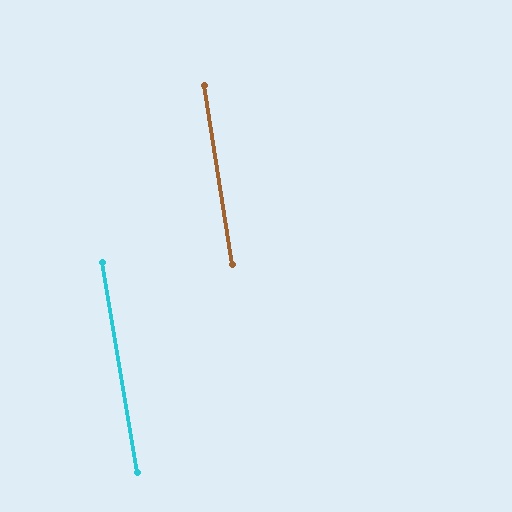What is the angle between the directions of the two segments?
Approximately 0 degrees.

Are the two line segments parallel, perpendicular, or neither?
Parallel — their directions differ by only 0.3°.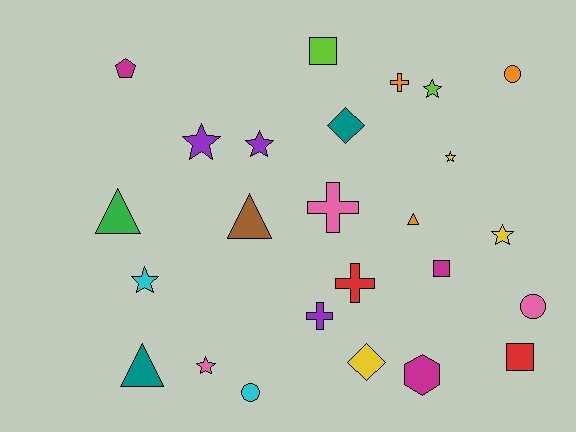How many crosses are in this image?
There are 4 crosses.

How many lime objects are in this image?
There are 2 lime objects.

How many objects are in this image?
There are 25 objects.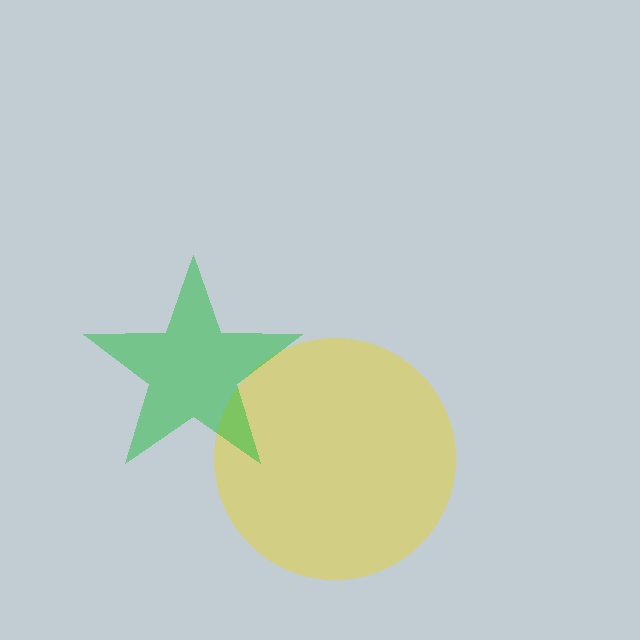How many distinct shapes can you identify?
There are 2 distinct shapes: a yellow circle, a green star.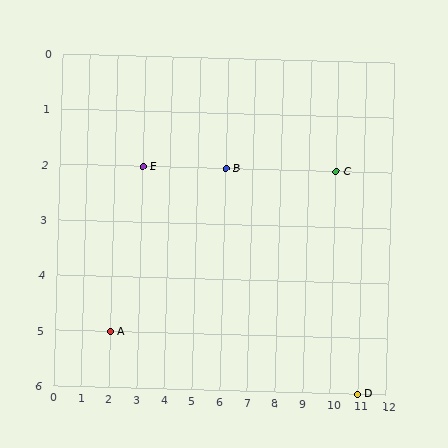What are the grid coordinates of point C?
Point C is at grid coordinates (10, 2).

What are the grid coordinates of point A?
Point A is at grid coordinates (2, 5).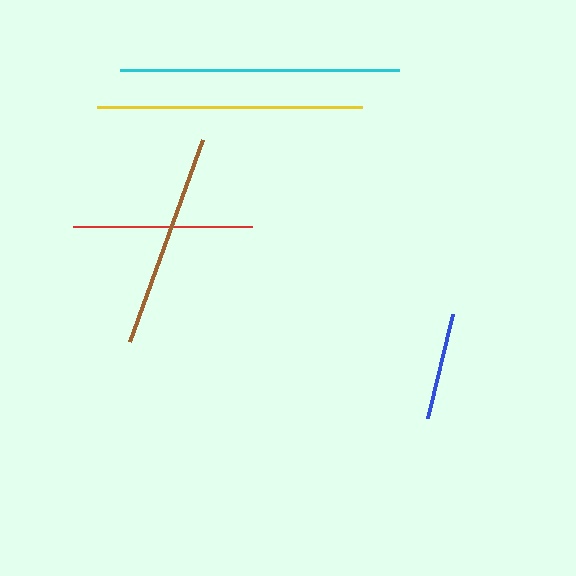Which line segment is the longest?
The cyan line is the longest at approximately 278 pixels.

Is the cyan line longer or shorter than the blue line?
The cyan line is longer than the blue line.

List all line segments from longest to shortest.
From longest to shortest: cyan, yellow, brown, red, blue.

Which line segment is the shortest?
The blue line is the shortest at approximately 107 pixels.